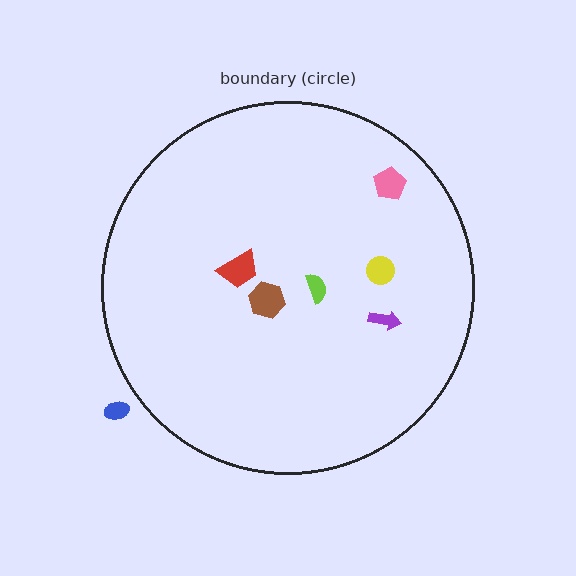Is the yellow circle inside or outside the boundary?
Inside.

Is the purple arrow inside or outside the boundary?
Inside.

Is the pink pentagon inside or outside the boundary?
Inside.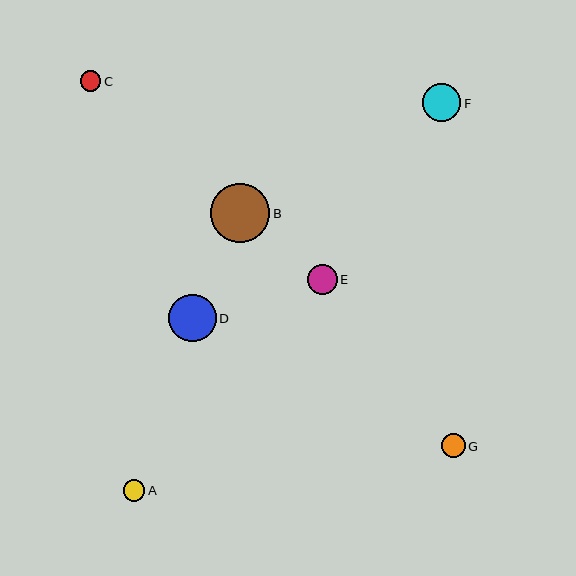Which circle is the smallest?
Circle C is the smallest with a size of approximately 21 pixels.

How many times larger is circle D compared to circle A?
Circle D is approximately 2.2 times the size of circle A.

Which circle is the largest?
Circle B is the largest with a size of approximately 60 pixels.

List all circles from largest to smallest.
From largest to smallest: B, D, F, E, G, A, C.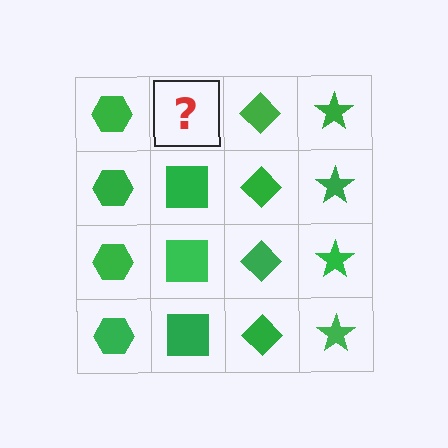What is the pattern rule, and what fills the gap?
The rule is that each column has a consistent shape. The gap should be filled with a green square.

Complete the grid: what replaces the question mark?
The question mark should be replaced with a green square.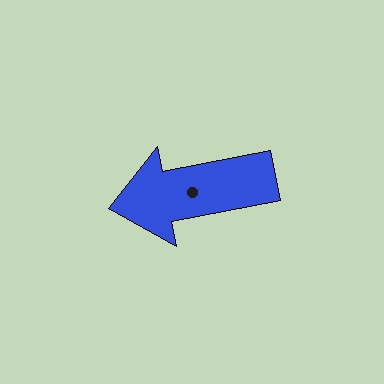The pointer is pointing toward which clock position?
Roughly 9 o'clock.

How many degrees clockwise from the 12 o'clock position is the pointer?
Approximately 259 degrees.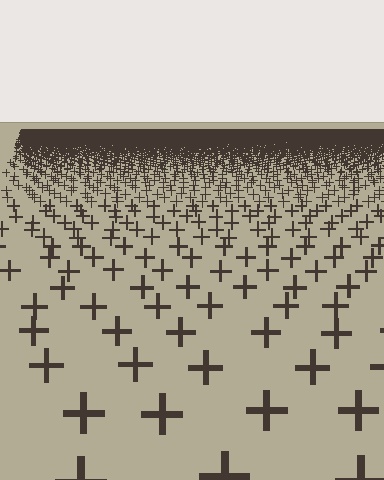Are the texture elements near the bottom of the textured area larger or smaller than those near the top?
Larger. Near the bottom, elements are closer to the viewer and appear at a bigger on-screen size.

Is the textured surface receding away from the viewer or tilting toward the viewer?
The surface is receding away from the viewer. Texture elements get smaller and denser toward the top.